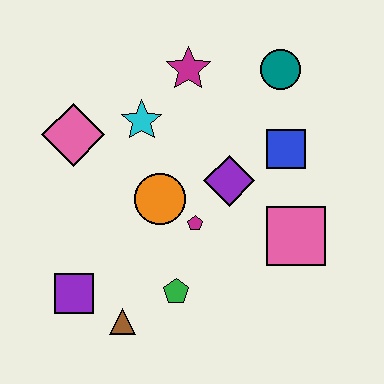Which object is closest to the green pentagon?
The brown triangle is closest to the green pentagon.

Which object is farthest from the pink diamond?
The pink square is farthest from the pink diamond.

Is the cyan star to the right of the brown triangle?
Yes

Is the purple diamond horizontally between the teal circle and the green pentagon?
Yes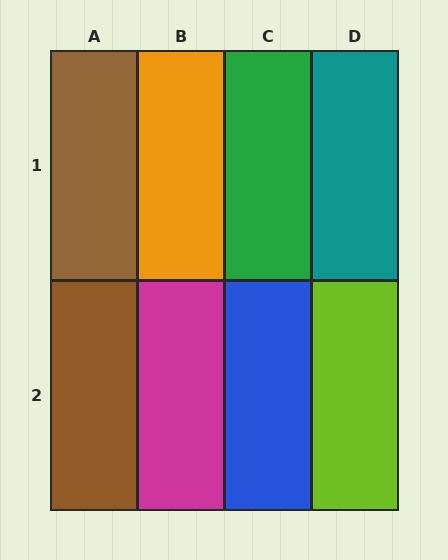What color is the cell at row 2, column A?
Brown.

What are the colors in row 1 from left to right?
Brown, orange, green, teal.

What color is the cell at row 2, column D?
Lime.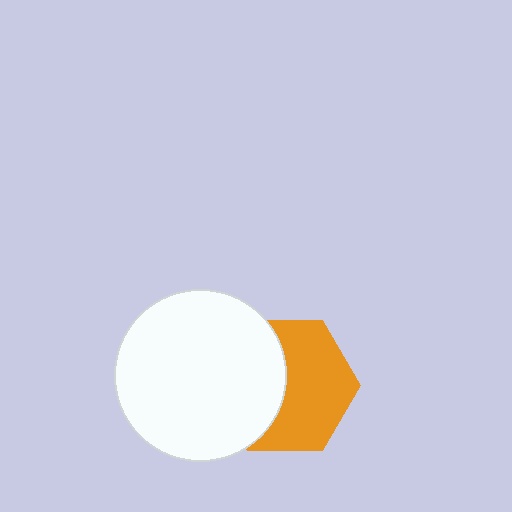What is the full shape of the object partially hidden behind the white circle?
The partially hidden object is an orange hexagon.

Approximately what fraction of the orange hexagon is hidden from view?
Roughly 43% of the orange hexagon is hidden behind the white circle.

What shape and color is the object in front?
The object in front is a white circle.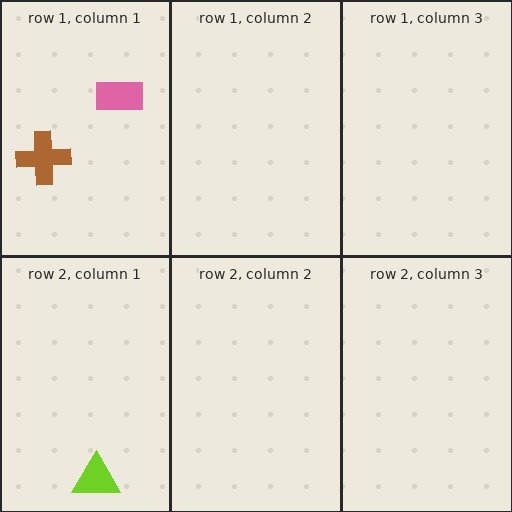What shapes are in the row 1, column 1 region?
The pink rectangle, the brown cross.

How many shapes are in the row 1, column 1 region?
2.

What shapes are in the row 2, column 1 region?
The lime triangle.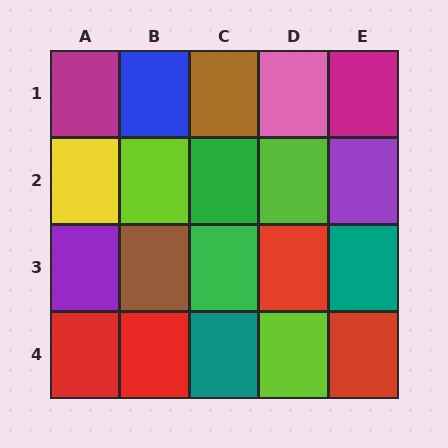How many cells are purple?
2 cells are purple.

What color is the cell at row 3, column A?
Purple.